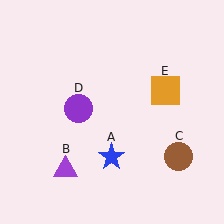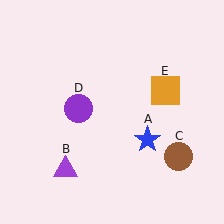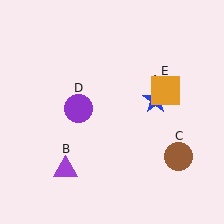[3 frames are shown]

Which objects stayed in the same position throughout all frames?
Purple triangle (object B) and brown circle (object C) and purple circle (object D) and orange square (object E) remained stationary.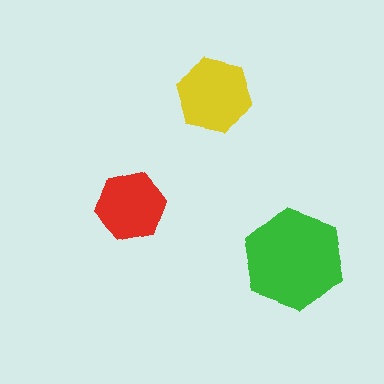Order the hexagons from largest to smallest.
the green one, the yellow one, the red one.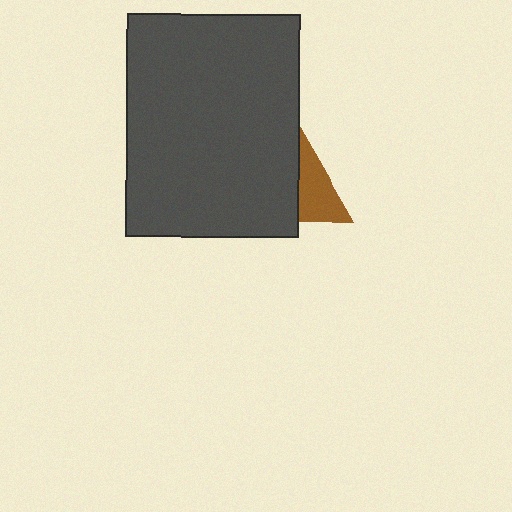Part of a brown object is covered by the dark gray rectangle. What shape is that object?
It is a triangle.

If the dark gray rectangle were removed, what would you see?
You would see the complete brown triangle.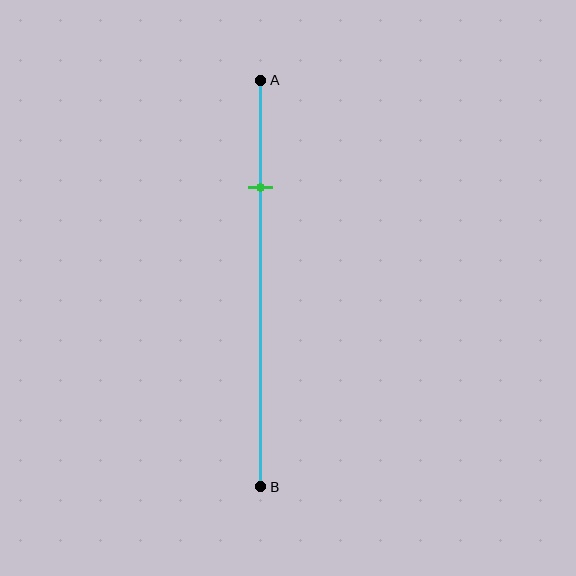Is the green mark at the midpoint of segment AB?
No, the mark is at about 25% from A, not at the 50% midpoint.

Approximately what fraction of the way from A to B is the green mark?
The green mark is approximately 25% of the way from A to B.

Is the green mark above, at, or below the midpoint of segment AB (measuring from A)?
The green mark is above the midpoint of segment AB.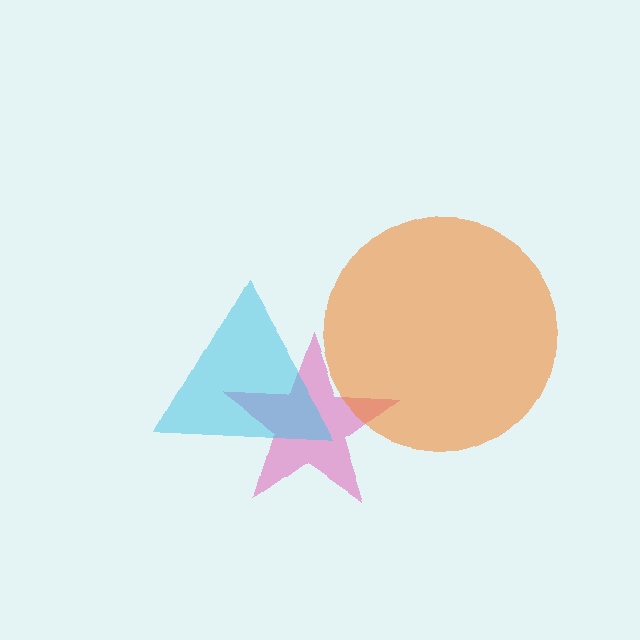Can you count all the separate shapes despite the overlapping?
Yes, there are 3 separate shapes.